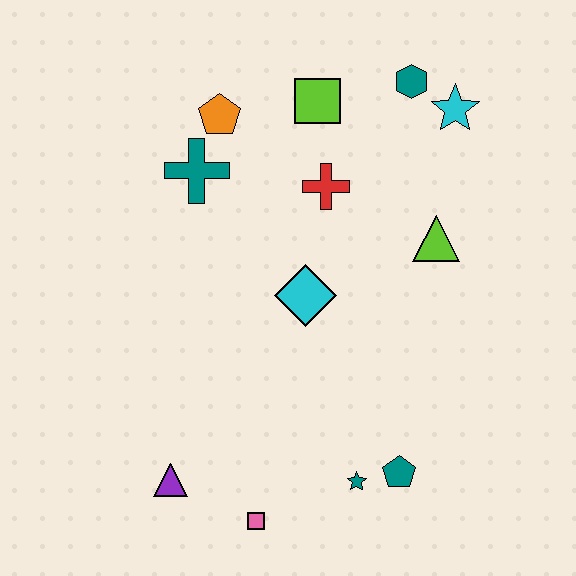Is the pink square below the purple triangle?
Yes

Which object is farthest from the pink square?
The teal hexagon is farthest from the pink square.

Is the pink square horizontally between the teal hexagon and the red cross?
No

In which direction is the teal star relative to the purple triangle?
The teal star is to the right of the purple triangle.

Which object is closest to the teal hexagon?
The cyan star is closest to the teal hexagon.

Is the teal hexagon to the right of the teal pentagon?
Yes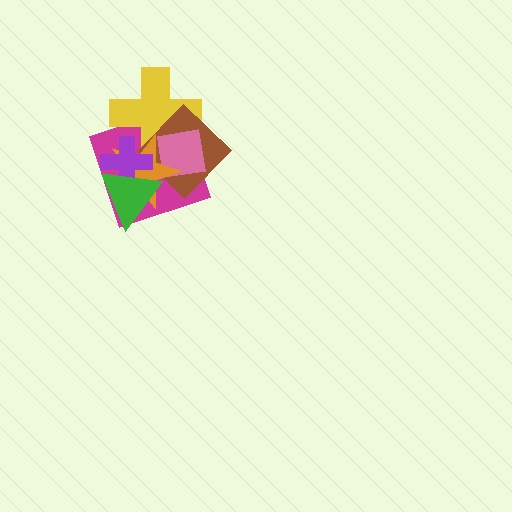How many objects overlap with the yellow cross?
5 objects overlap with the yellow cross.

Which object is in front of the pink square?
The orange star is in front of the pink square.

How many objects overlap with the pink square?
4 objects overlap with the pink square.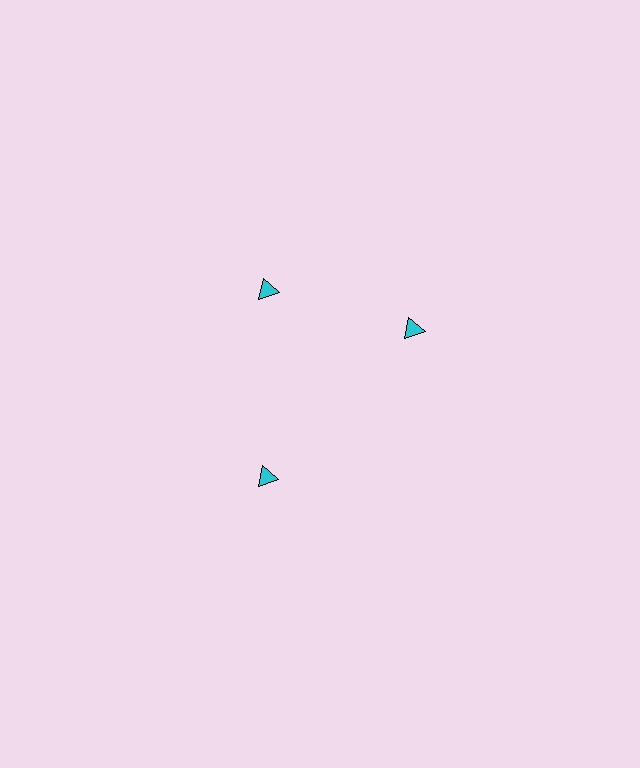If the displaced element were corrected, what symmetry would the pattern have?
It would have 3-fold rotational symmetry — the pattern would map onto itself every 120 degrees.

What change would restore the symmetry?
The symmetry would be restored by rotating it back into even spacing with its neighbors so that all 3 triangles sit at equal angles and equal distance from the center.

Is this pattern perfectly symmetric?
No. The 3 cyan triangles are arranged in a ring, but one element near the 3 o'clock position is rotated out of alignment along the ring, breaking the 3-fold rotational symmetry.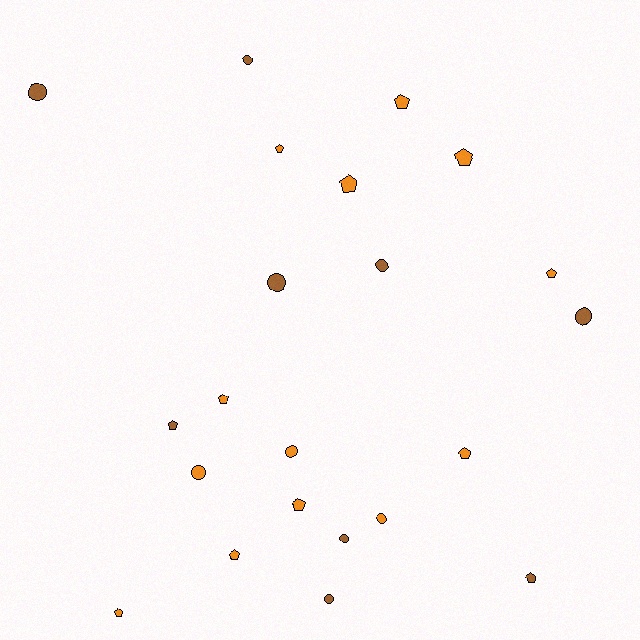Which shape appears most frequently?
Pentagon, with 12 objects.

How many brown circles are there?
There are 7 brown circles.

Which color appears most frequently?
Orange, with 13 objects.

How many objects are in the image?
There are 22 objects.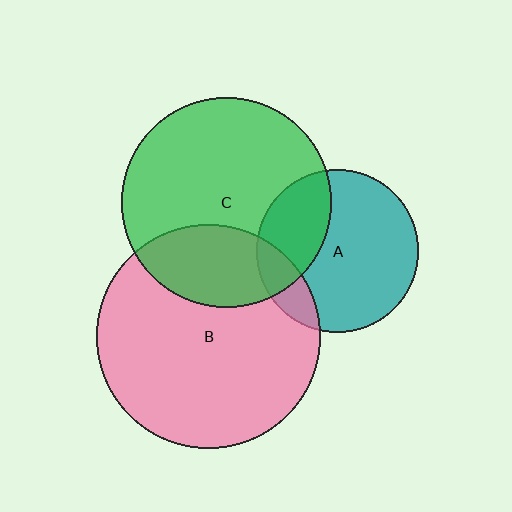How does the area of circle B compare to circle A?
Approximately 1.9 times.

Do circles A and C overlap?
Yes.